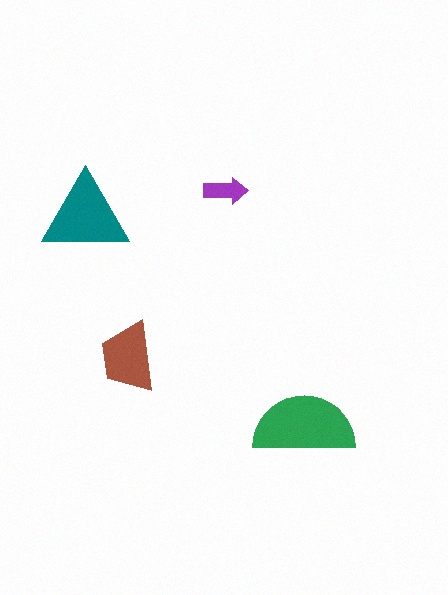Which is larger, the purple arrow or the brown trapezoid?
The brown trapezoid.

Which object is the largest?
The green semicircle.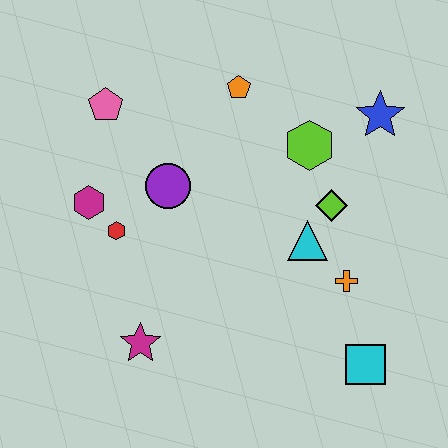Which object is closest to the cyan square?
The orange cross is closest to the cyan square.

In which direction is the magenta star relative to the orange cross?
The magenta star is to the left of the orange cross.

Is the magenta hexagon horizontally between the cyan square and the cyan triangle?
No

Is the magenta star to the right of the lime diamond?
No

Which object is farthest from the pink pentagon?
The cyan square is farthest from the pink pentagon.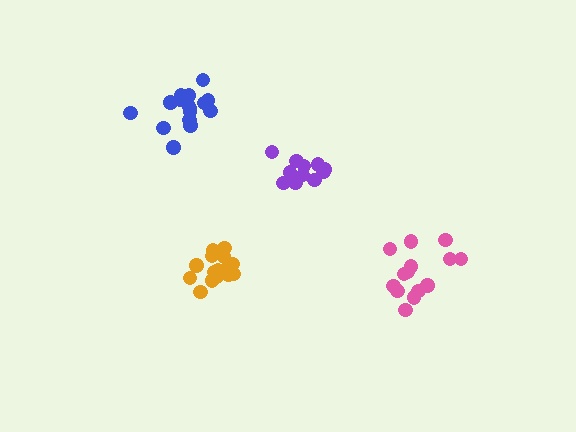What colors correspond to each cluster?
The clusters are colored: pink, orange, purple, blue.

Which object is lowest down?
The orange cluster is bottommost.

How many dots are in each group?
Group 1: 14 dots, Group 2: 15 dots, Group 3: 11 dots, Group 4: 16 dots (56 total).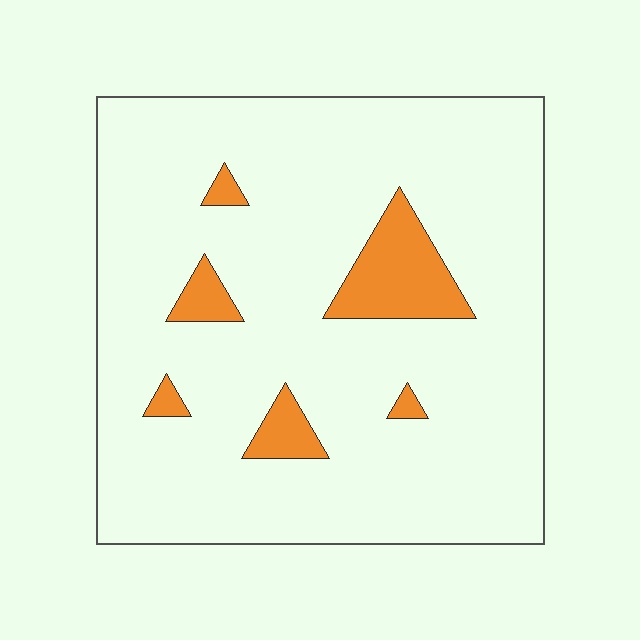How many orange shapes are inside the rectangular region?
6.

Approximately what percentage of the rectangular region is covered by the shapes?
Approximately 10%.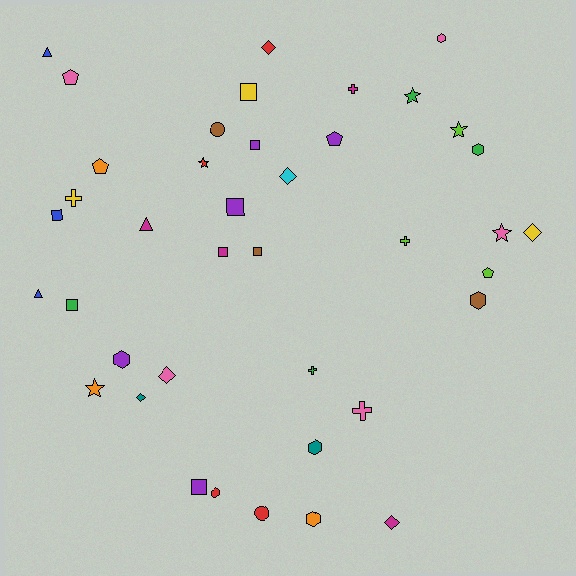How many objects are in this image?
There are 40 objects.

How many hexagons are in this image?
There are 7 hexagons.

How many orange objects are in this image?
There are 3 orange objects.